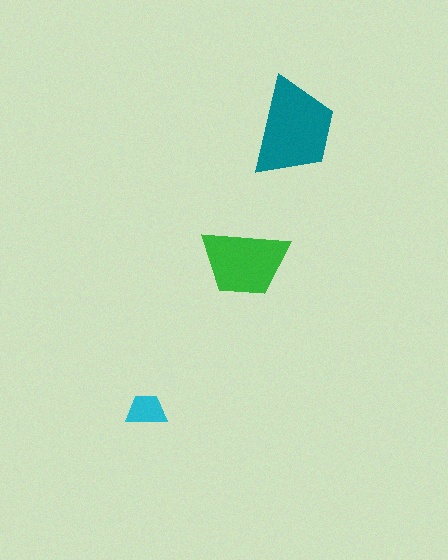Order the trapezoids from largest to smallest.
the teal one, the green one, the cyan one.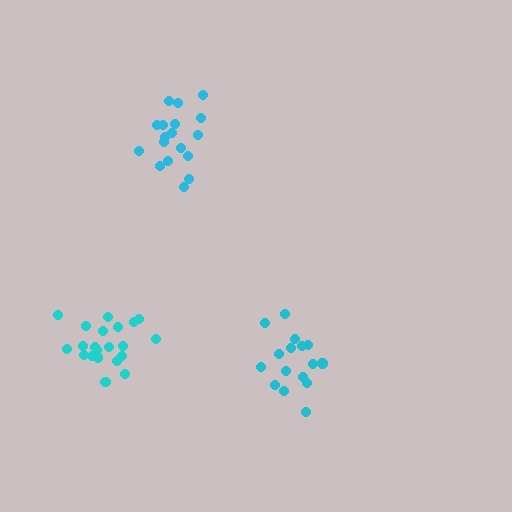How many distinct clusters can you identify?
There are 3 distinct clusters.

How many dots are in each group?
Group 1: 18 dots, Group 2: 21 dots, Group 3: 16 dots (55 total).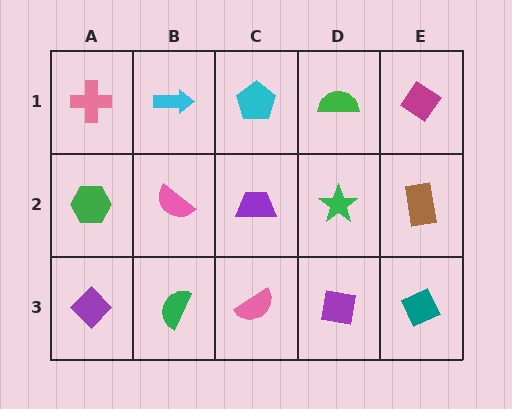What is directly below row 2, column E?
A teal diamond.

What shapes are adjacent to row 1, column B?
A pink semicircle (row 2, column B), a pink cross (row 1, column A), a cyan pentagon (row 1, column C).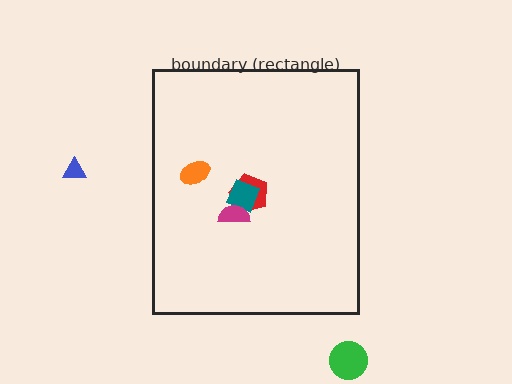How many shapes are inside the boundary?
4 inside, 2 outside.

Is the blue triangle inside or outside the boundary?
Outside.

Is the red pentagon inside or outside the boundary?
Inside.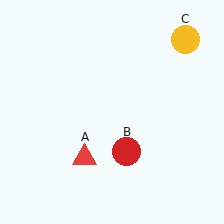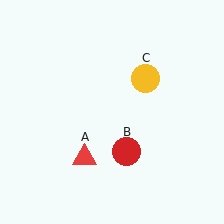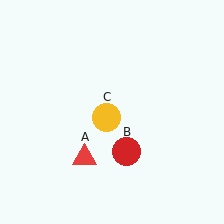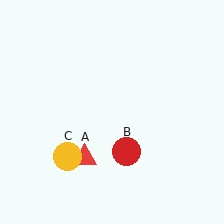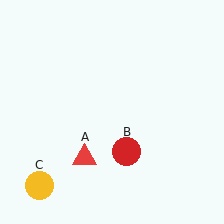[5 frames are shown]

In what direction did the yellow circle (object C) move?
The yellow circle (object C) moved down and to the left.